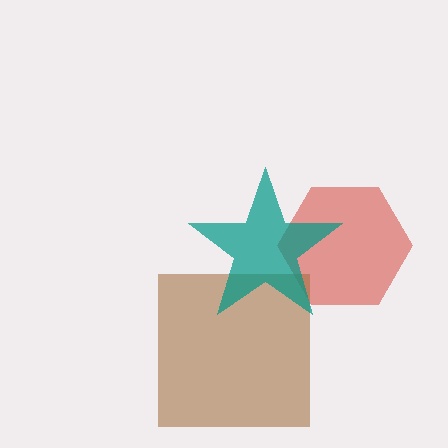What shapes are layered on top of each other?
The layered shapes are: a red hexagon, a brown square, a teal star.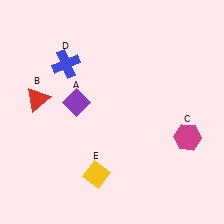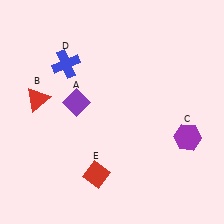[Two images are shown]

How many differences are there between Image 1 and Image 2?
There are 2 differences between the two images.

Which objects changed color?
C changed from magenta to purple. E changed from yellow to red.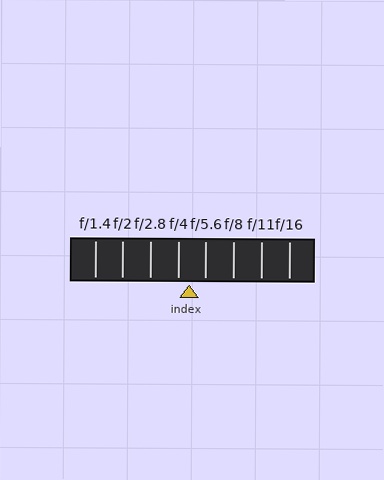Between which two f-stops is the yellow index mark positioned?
The index mark is between f/4 and f/5.6.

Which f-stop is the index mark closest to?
The index mark is closest to f/4.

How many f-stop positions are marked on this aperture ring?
There are 8 f-stop positions marked.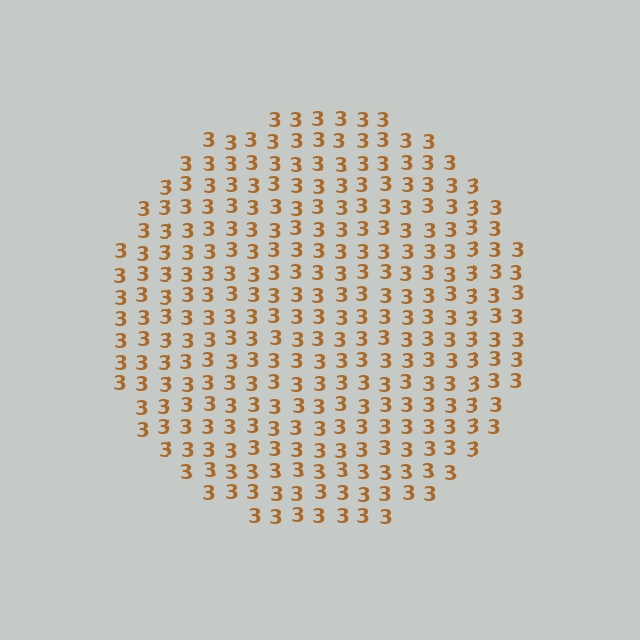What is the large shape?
The large shape is a circle.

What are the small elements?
The small elements are digit 3's.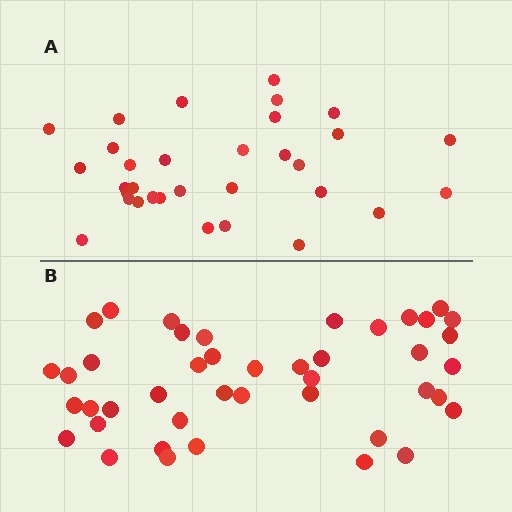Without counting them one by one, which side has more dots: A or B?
Region B (the bottom region) has more dots.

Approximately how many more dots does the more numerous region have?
Region B has roughly 12 or so more dots than region A.